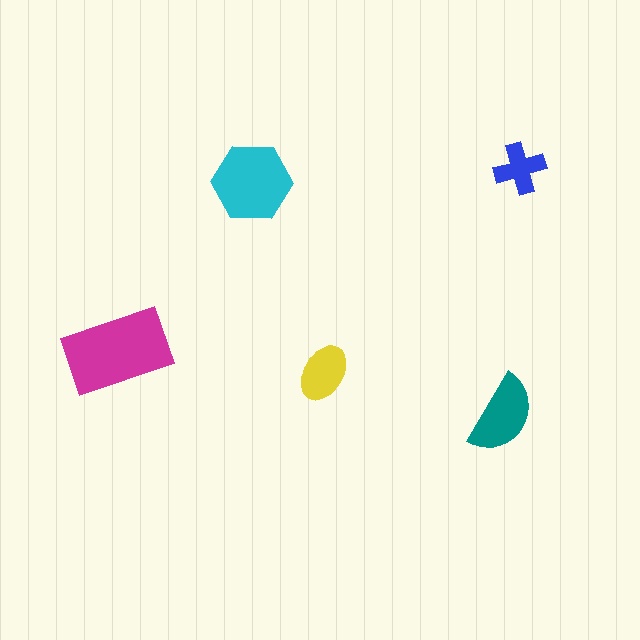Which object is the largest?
The magenta rectangle.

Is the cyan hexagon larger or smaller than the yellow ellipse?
Larger.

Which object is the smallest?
The blue cross.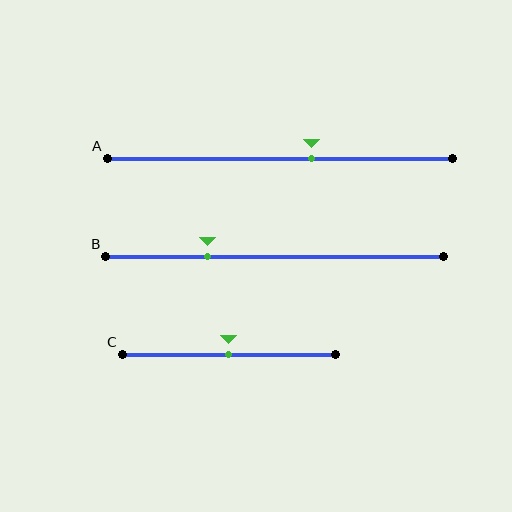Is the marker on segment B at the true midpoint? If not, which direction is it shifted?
No, the marker on segment B is shifted to the left by about 20% of the segment length.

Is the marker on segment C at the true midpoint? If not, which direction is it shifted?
Yes, the marker on segment C is at the true midpoint.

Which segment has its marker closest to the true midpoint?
Segment C has its marker closest to the true midpoint.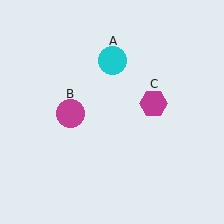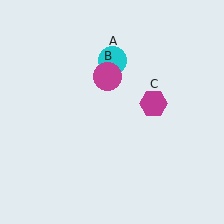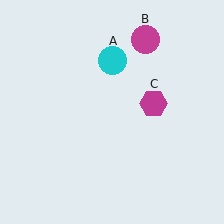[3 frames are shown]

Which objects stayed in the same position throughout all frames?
Cyan circle (object A) and magenta hexagon (object C) remained stationary.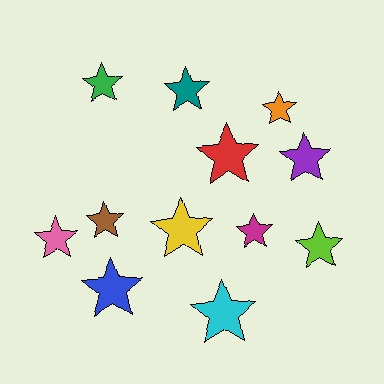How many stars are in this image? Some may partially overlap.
There are 12 stars.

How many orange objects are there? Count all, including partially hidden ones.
There is 1 orange object.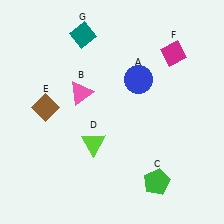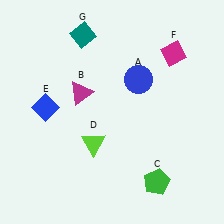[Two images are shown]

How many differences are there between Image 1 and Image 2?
There are 2 differences between the two images.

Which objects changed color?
B changed from pink to magenta. E changed from brown to blue.